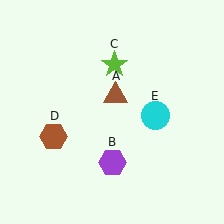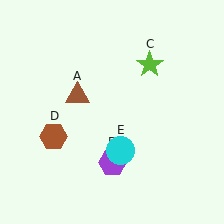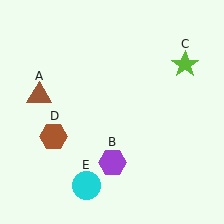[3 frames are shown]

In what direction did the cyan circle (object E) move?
The cyan circle (object E) moved down and to the left.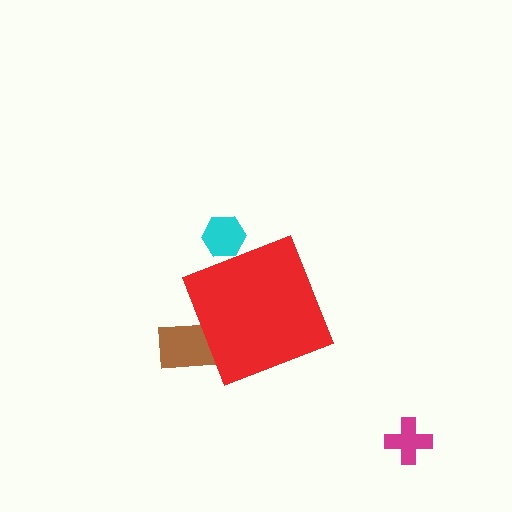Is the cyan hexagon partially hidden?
Yes, the cyan hexagon is partially hidden behind the red diamond.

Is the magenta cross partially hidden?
No, the magenta cross is fully visible.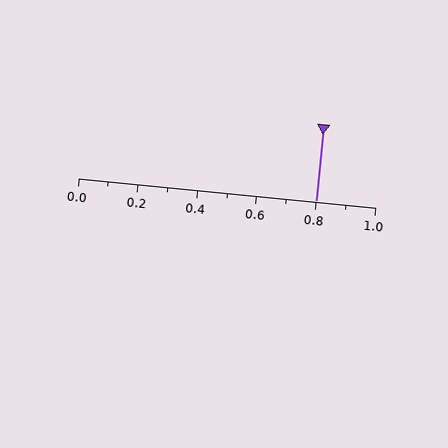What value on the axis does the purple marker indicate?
The marker indicates approximately 0.8.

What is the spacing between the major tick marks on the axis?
The major ticks are spaced 0.2 apart.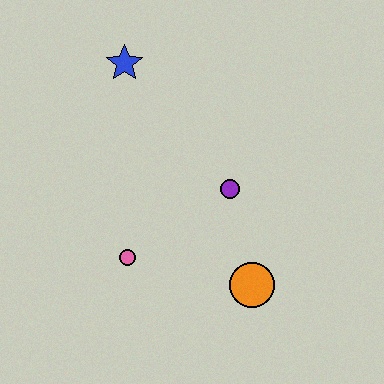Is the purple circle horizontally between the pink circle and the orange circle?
Yes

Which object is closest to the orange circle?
The purple circle is closest to the orange circle.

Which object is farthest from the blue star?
The orange circle is farthest from the blue star.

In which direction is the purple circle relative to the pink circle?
The purple circle is to the right of the pink circle.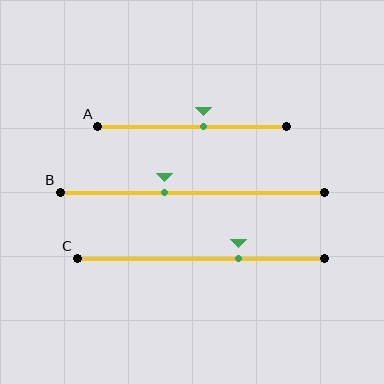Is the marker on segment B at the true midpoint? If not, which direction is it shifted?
No, the marker on segment B is shifted to the left by about 11% of the segment length.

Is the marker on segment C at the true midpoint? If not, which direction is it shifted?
No, the marker on segment C is shifted to the right by about 15% of the segment length.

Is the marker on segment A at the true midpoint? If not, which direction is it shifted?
No, the marker on segment A is shifted to the right by about 6% of the segment length.